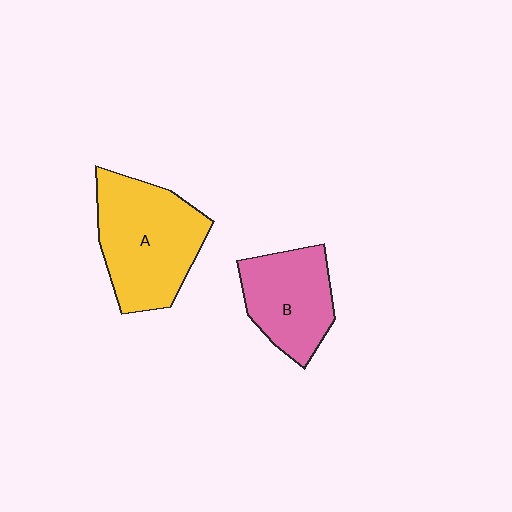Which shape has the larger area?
Shape A (yellow).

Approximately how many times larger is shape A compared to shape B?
Approximately 1.4 times.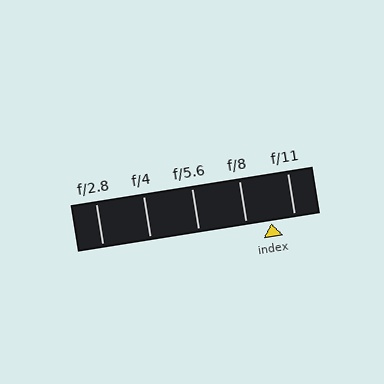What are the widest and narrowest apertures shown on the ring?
The widest aperture shown is f/2.8 and the narrowest is f/11.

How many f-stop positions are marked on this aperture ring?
There are 5 f-stop positions marked.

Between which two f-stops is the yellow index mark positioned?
The index mark is between f/8 and f/11.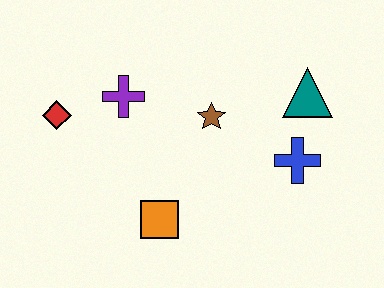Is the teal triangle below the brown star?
No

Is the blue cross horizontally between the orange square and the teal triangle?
Yes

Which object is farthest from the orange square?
The teal triangle is farthest from the orange square.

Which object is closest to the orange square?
The brown star is closest to the orange square.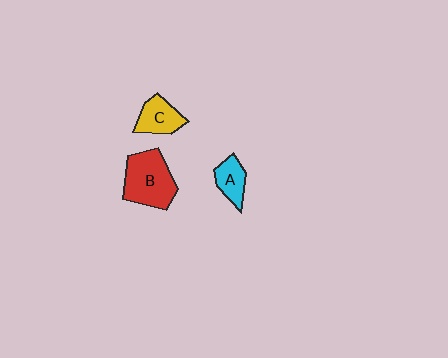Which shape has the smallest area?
Shape A (cyan).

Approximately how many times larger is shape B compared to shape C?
Approximately 1.7 times.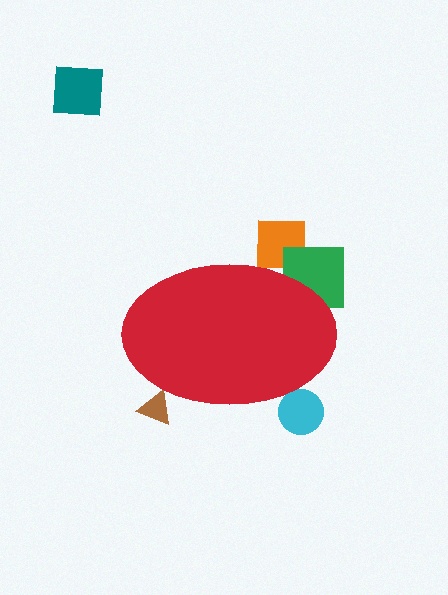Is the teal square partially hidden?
No, the teal square is fully visible.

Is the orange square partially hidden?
Yes, the orange square is partially hidden behind the red ellipse.